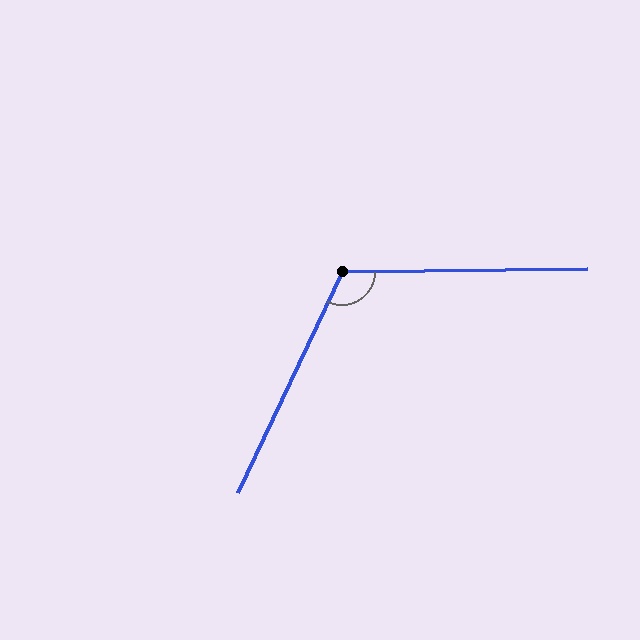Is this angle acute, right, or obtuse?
It is obtuse.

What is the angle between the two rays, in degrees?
Approximately 116 degrees.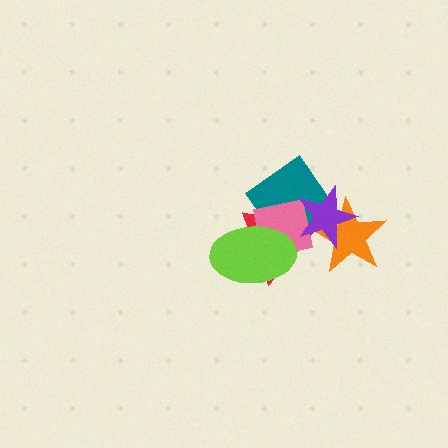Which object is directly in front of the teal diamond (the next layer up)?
The red triangle is directly in front of the teal diamond.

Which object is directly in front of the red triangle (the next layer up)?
The pink square is directly in front of the red triangle.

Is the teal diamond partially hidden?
Yes, it is partially covered by another shape.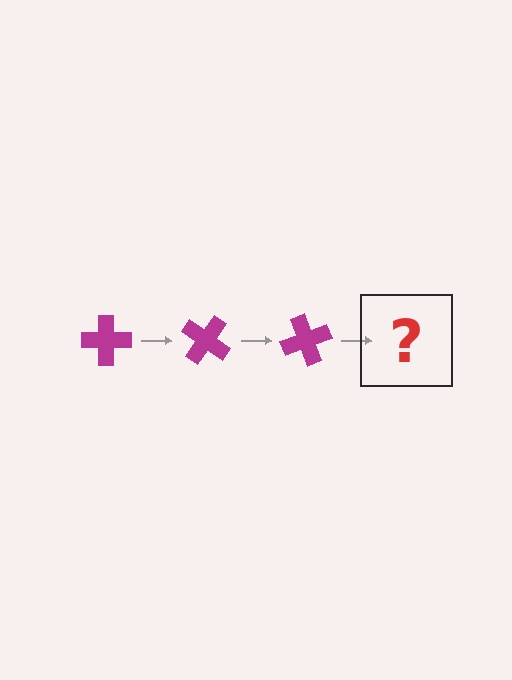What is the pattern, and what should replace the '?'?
The pattern is that the cross rotates 35 degrees each step. The '?' should be a magenta cross rotated 105 degrees.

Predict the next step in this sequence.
The next step is a magenta cross rotated 105 degrees.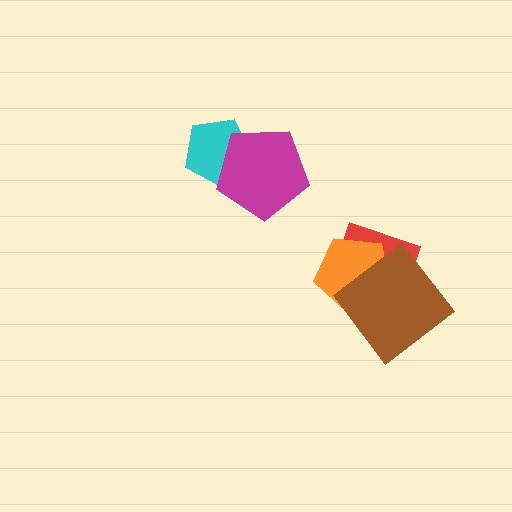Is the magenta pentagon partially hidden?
No, no other shape covers it.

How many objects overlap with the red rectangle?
2 objects overlap with the red rectangle.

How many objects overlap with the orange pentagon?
2 objects overlap with the orange pentagon.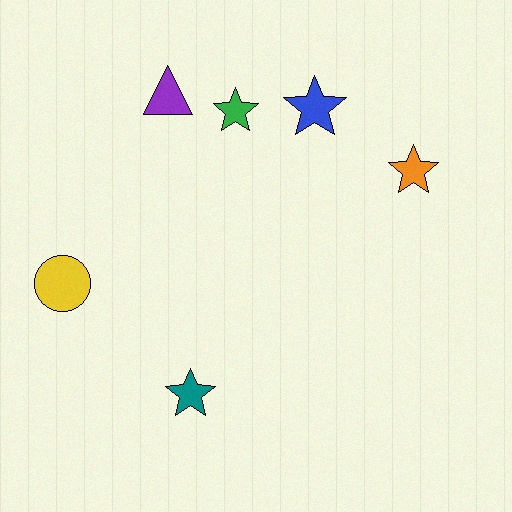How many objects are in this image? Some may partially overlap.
There are 6 objects.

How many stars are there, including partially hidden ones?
There are 4 stars.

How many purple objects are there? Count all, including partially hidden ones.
There is 1 purple object.